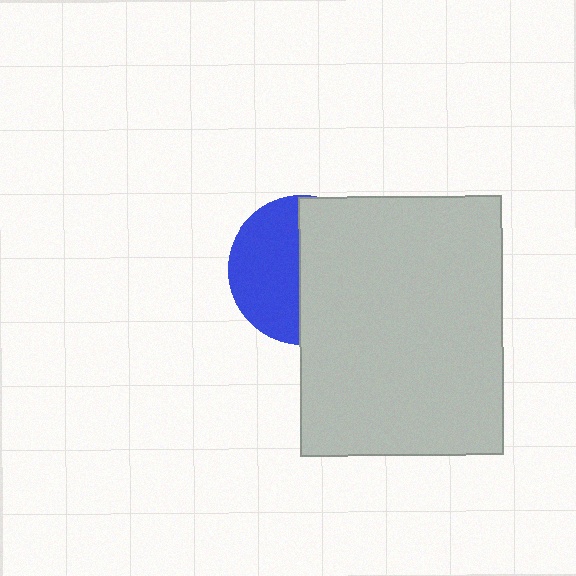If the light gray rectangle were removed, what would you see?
You would see the complete blue circle.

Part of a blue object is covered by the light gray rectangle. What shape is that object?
It is a circle.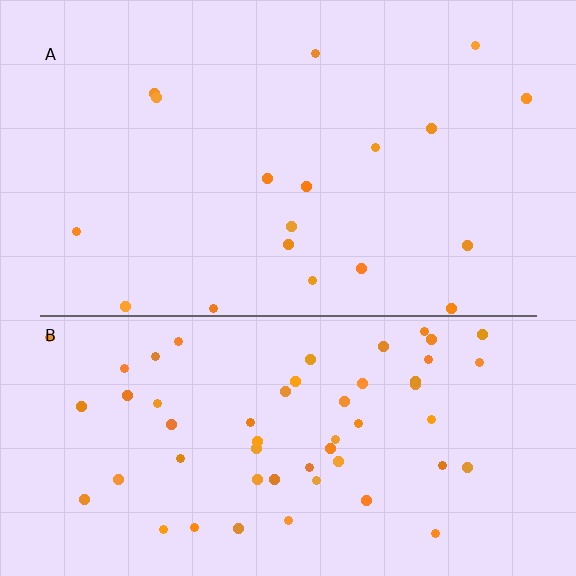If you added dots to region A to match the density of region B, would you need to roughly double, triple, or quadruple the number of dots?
Approximately triple.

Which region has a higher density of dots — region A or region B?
B (the bottom).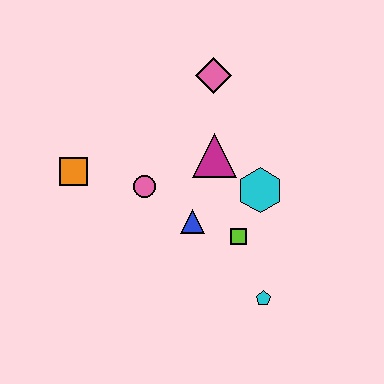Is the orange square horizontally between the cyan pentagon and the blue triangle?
No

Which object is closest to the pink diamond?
The magenta triangle is closest to the pink diamond.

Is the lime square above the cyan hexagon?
No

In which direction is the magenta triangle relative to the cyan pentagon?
The magenta triangle is above the cyan pentagon.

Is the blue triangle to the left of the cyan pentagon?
Yes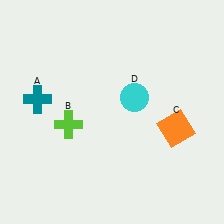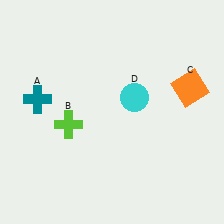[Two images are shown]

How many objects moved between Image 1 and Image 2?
1 object moved between the two images.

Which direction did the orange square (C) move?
The orange square (C) moved up.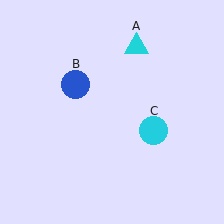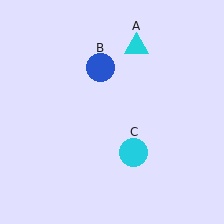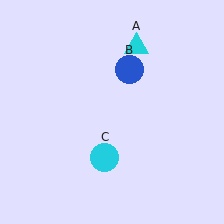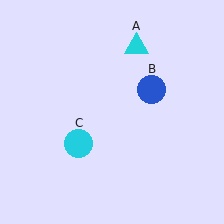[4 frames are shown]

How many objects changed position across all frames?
2 objects changed position: blue circle (object B), cyan circle (object C).